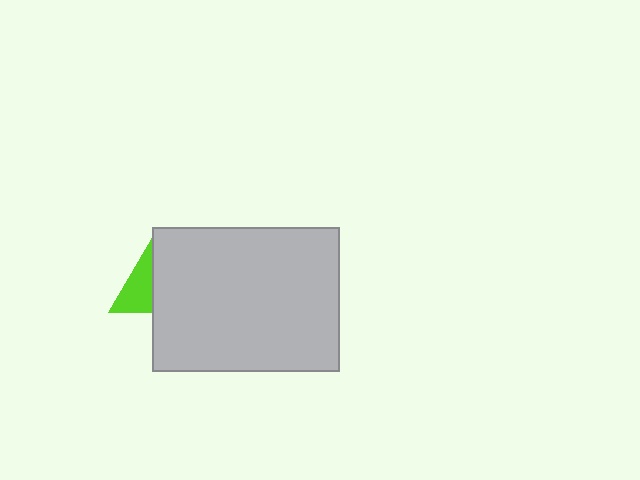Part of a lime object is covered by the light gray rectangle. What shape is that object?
It is a triangle.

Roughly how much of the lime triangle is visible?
A small part of it is visible (roughly 43%).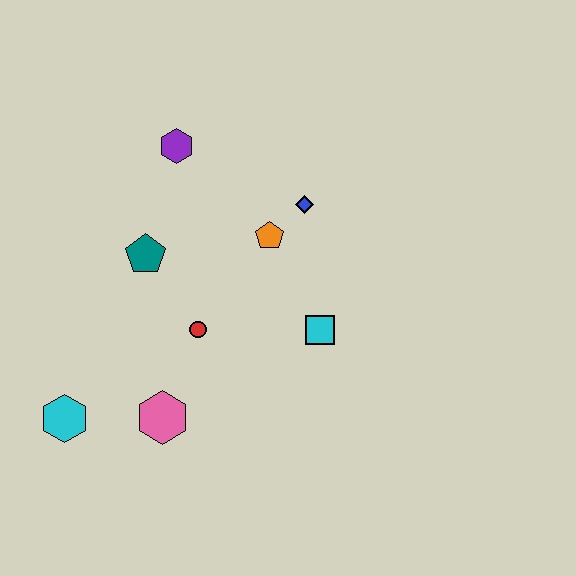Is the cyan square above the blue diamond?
No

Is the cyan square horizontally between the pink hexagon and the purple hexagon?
No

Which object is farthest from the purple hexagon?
The cyan hexagon is farthest from the purple hexagon.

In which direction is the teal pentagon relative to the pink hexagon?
The teal pentagon is above the pink hexagon.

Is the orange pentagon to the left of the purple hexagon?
No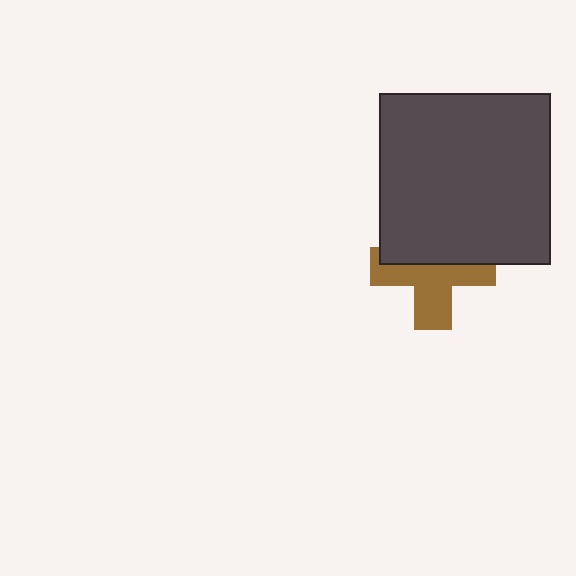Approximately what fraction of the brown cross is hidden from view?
Roughly 46% of the brown cross is hidden behind the dark gray square.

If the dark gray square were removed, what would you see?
You would see the complete brown cross.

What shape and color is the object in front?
The object in front is a dark gray square.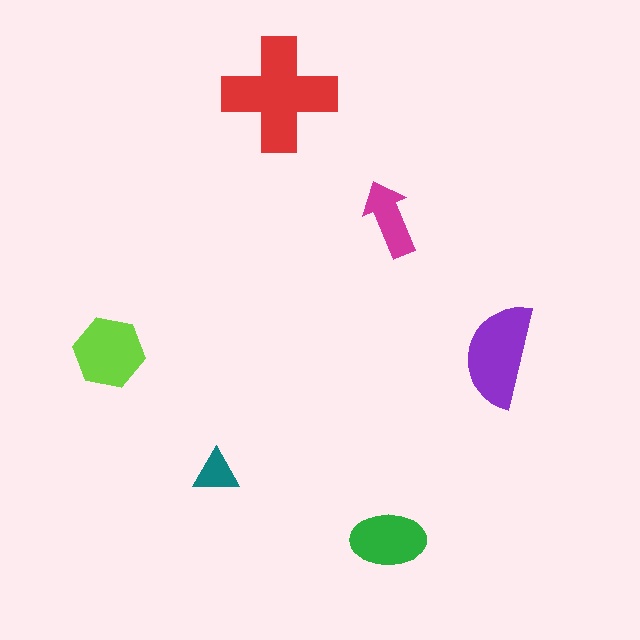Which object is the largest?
The red cross.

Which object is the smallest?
The teal triangle.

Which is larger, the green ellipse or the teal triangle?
The green ellipse.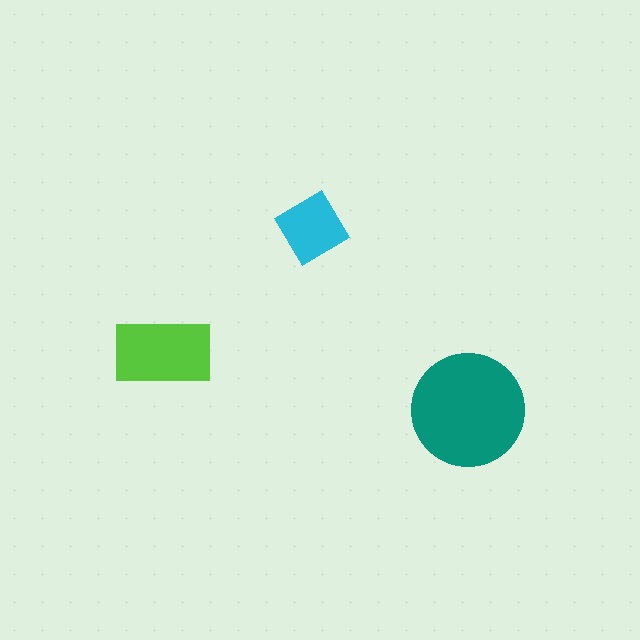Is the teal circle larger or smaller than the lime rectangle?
Larger.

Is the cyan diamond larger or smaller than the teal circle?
Smaller.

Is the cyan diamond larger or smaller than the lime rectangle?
Smaller.